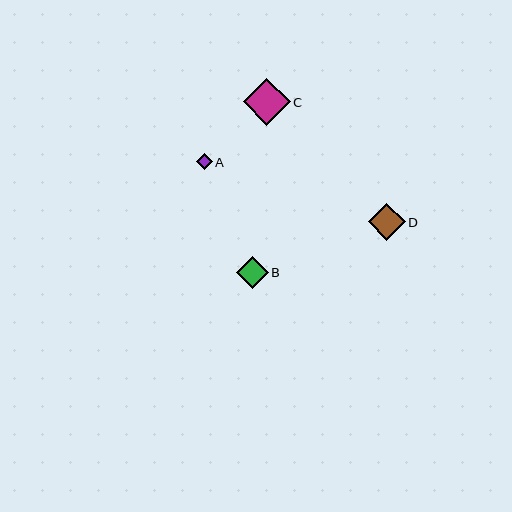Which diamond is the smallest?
Diamond A is the smallest with a size of approximately 16 pixels.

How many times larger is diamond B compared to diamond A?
Diamond B is approximately 2.0 times the size of diamond A.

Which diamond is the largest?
Diamond C is the largest with a size of approximately 47 pixels.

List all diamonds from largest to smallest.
From largest to smallest: C, D, B, A.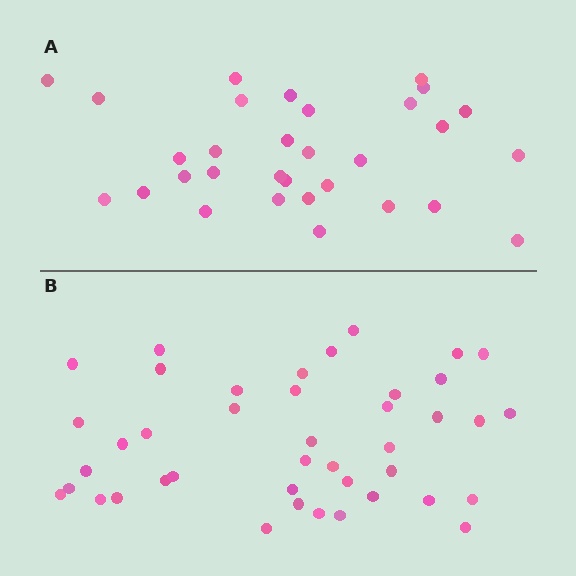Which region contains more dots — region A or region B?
Region B (the bottom region) has more dots.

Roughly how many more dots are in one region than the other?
Region B has roughly 12 or so more dots than region A.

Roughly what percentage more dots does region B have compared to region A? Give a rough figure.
About 35% more.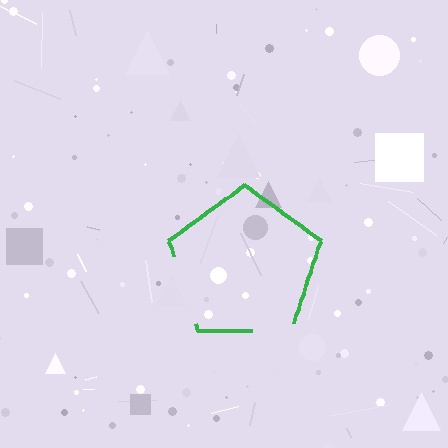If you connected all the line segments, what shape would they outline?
They would outline a pentagon.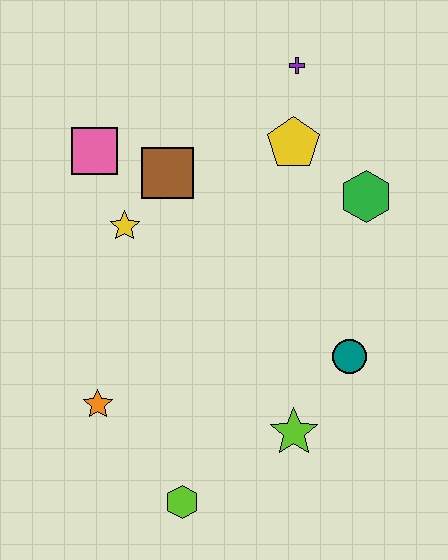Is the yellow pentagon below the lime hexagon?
No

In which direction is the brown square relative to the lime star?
The brown square is above the lime star.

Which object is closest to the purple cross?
The yellow pentagon is closest to the purple cross.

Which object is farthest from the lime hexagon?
The purple cross is farthest from the lime hexagon.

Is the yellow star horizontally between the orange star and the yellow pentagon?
Yes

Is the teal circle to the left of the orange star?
No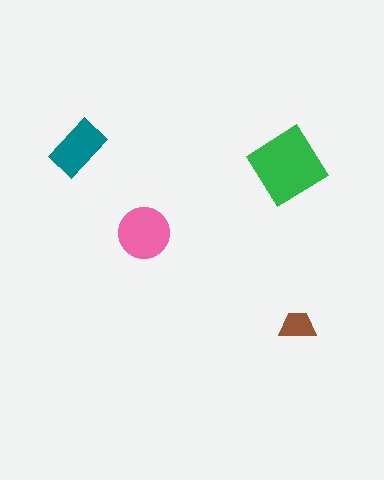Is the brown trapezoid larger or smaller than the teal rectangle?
Smaller.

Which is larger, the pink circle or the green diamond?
The green diamond.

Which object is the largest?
The green diamond.